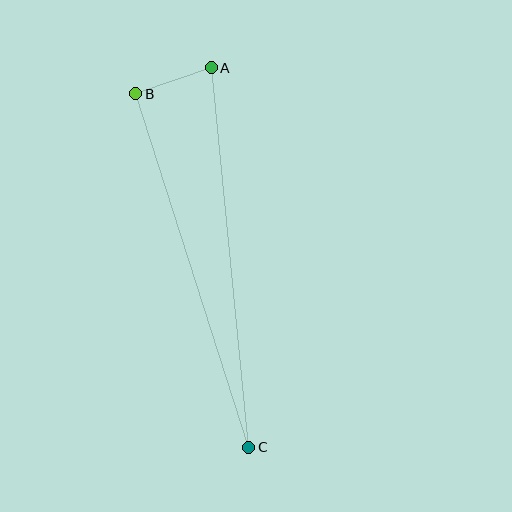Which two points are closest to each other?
Points A and B are closest to each other.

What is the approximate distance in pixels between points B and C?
The distance between B and C is approximately 371 pixels.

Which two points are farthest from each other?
Points A and C are farthest from each other.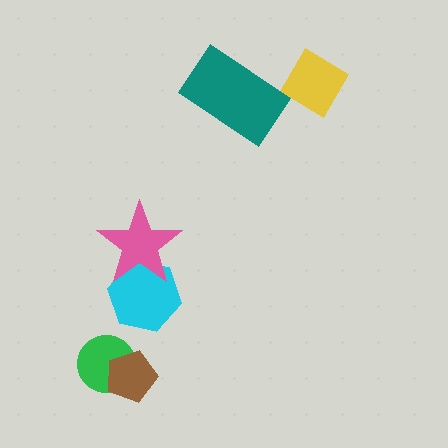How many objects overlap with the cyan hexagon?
1 object overlaps with the cyan hexagon.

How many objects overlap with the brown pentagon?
1 object overlaps with the brown pentagon.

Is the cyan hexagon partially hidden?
Yes, it is partially covered by another shape.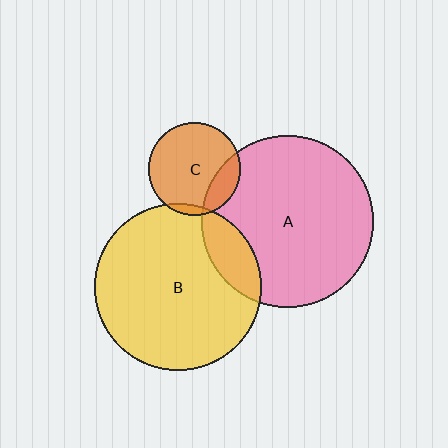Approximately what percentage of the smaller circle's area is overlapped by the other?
Approximately 15%.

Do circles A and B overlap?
Yes.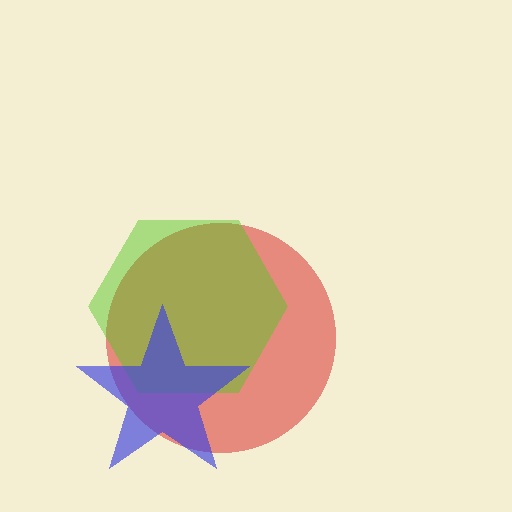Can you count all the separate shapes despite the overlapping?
Yes, there are 3 separate shapes.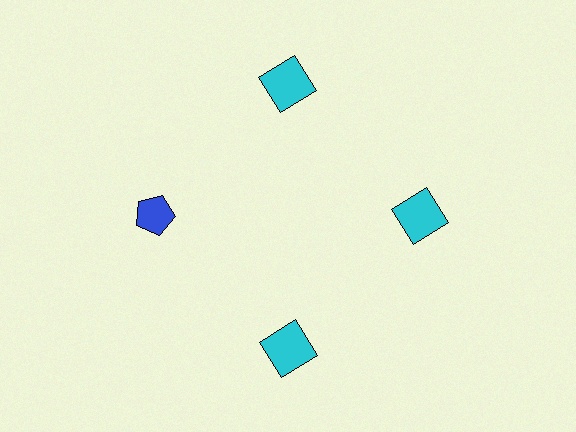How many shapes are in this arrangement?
There are 4 shapes arranged in a ring pattern.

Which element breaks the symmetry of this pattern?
The blue pentagon at roughly the 9 o'clock position breaks the symmetry. All other shapes are cyan squares.